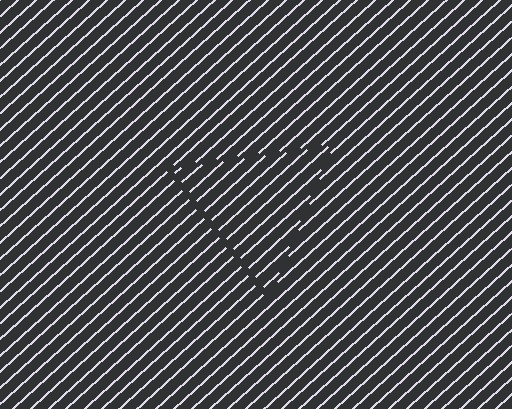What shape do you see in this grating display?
An illusory triangle. The interior of the shape contains the same grating, shifted by half a period — the contour is defined by the phase discontinuity where line-ends from the inner and outer gratings abut.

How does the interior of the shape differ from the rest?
The interior of the shape contains the same grating, shifted by half a period — the contour is defined by the phase discontinuity where line-ends from the inner and outer gratings abut.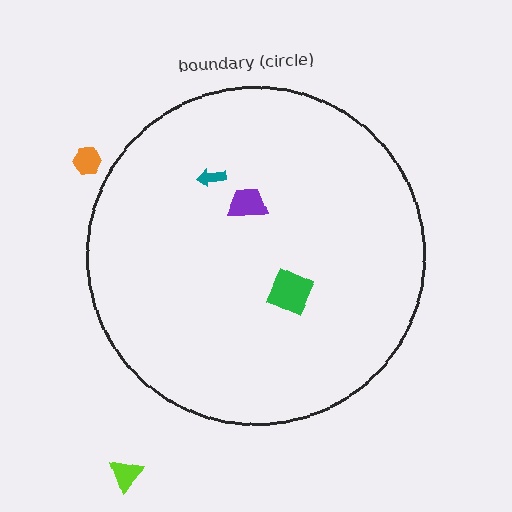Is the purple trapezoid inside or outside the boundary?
Inside.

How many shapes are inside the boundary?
3 inside, 2 outside.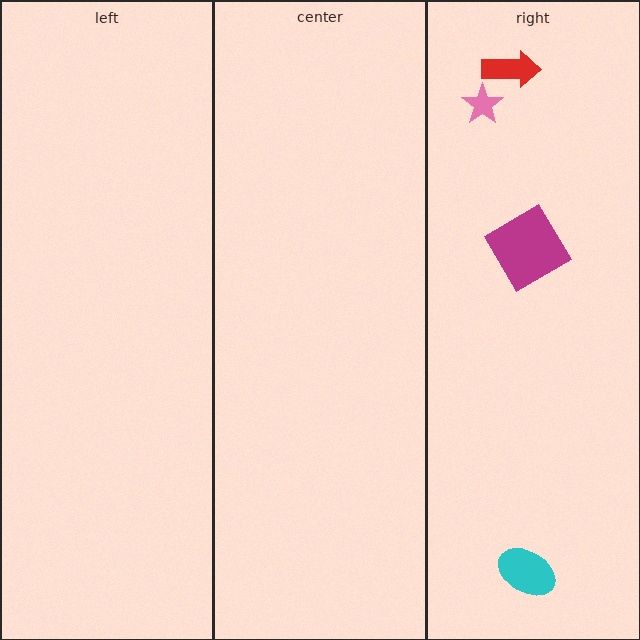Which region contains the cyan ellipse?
The right region.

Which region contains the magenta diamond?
The right region.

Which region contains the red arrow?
The right region.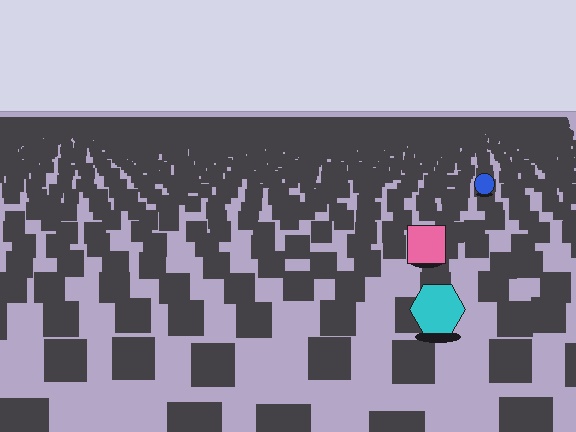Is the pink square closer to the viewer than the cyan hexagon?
No. The cyan hexagon is closer — you can tell from the texture gradient: the ground texture is coarser near it.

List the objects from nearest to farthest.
From nearest to farthest: the cyan hexagon, the pink square, the blue circle.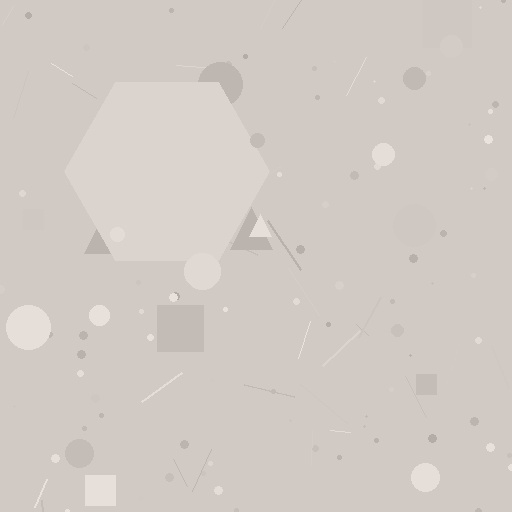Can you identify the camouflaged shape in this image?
The camouflaged shape is a hexagon.